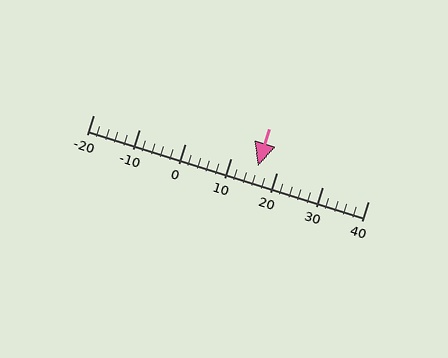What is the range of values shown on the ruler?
The ruler shows values from -20 to 40.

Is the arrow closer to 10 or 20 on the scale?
The arrow is closer to 20.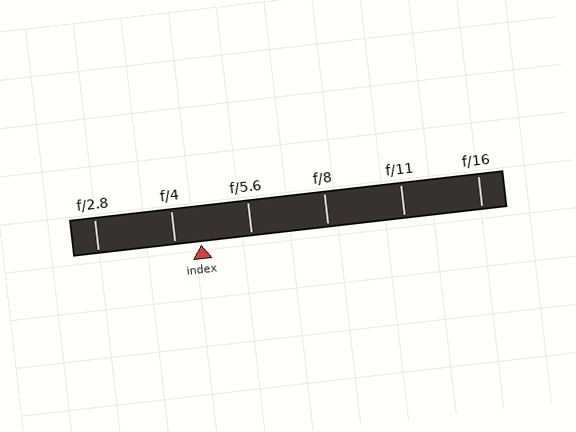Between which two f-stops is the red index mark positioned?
The index mark is between f/4 and f/5.6.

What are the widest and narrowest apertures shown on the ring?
The widest aperture shown is f/2.8 and the narrowest is f/16.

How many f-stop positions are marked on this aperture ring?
There are 6 f-stop positions marked.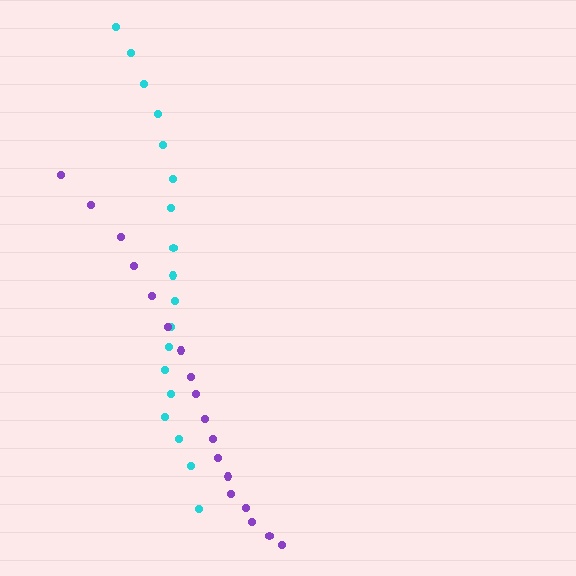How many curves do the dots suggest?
There are 2 distinct paths.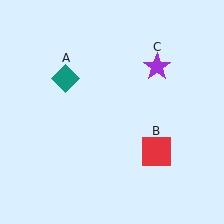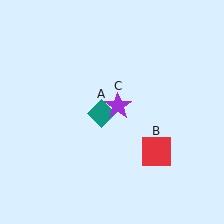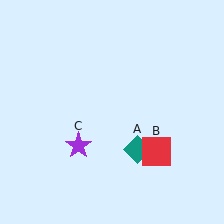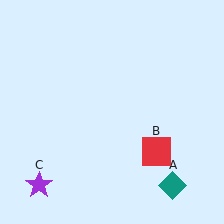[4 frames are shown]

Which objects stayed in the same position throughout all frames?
Red square (object B) remained stationary.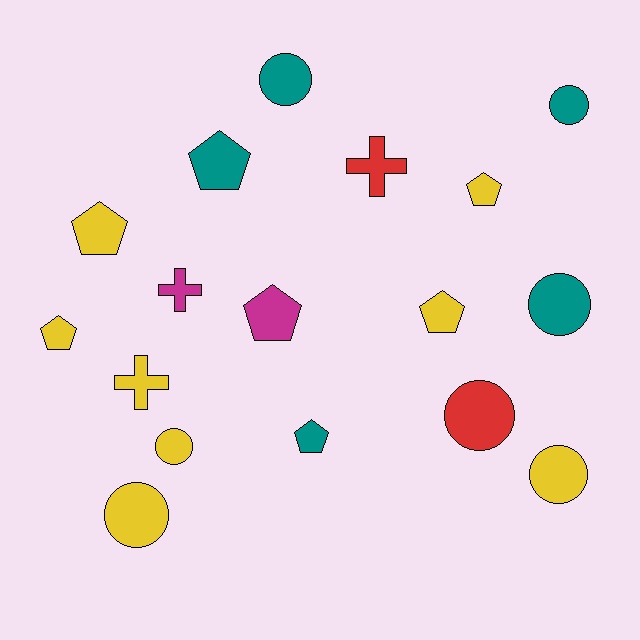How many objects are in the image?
There are 17 objects.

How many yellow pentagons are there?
There are 4 yellow pentagons.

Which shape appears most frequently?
Circle, with 7 objects.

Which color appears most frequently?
Yellow, with 8 objects.